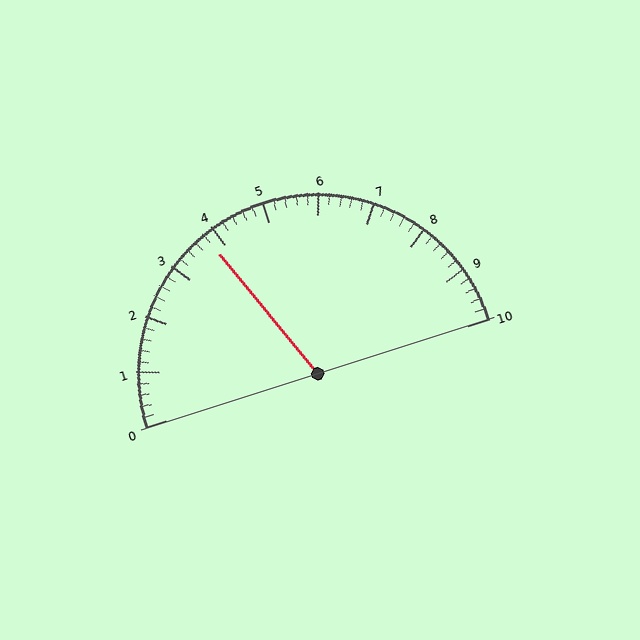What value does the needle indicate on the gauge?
The needle indicates approximately 3.8.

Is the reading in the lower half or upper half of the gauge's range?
The reading is in the lower half of the range (0 to 10).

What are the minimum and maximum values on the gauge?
The gauge ranges from 0 to 10.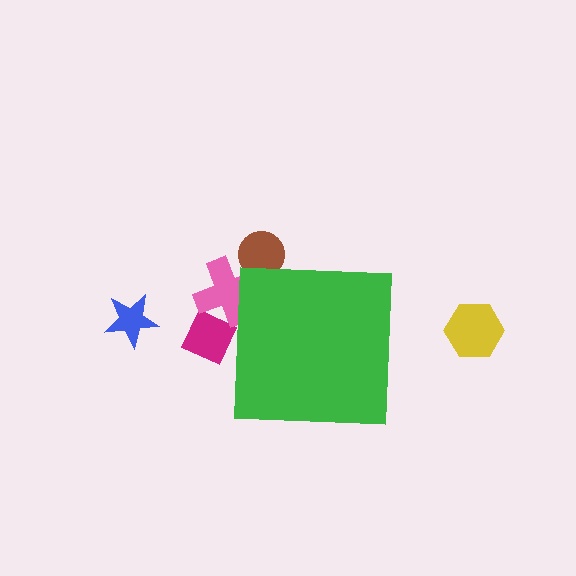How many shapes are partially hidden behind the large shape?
3 shapes are partially hidden.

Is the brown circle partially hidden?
Yes, the brown circle is partially hidden behind the green square.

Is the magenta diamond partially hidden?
Yes, the magenta diamond is partially hidden behind the green square.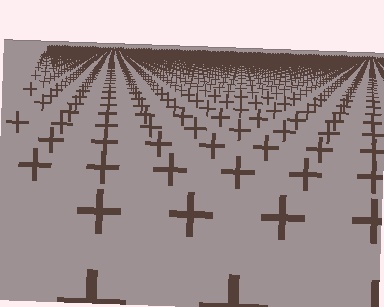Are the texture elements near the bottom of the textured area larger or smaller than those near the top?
Larger. Near the bottom, elements are closer to the viewer and appear at a bigger on-screen size.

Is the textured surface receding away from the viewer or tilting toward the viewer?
The surface is receding away from the viewer. Texture elements get smaller and denser toward the top.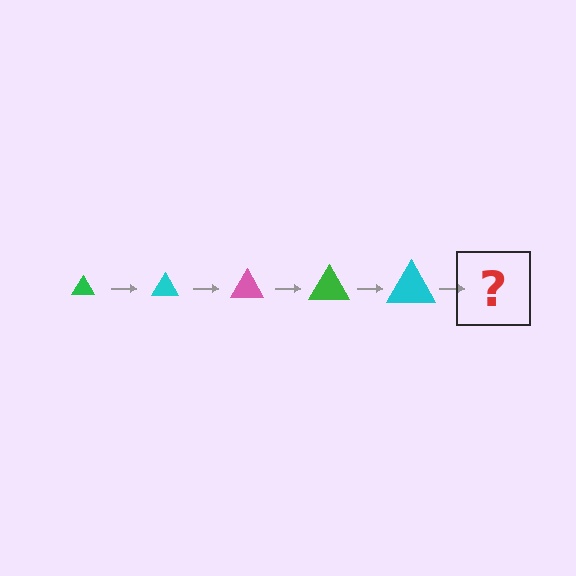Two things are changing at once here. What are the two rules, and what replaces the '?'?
The two rules are that the triangle grows larger each step and the color cycles through green, cyan, and pink. The '?' should be a pink triangle, larger than the previous one.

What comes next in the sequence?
The next element should be a pink triangle, larger than the previous one.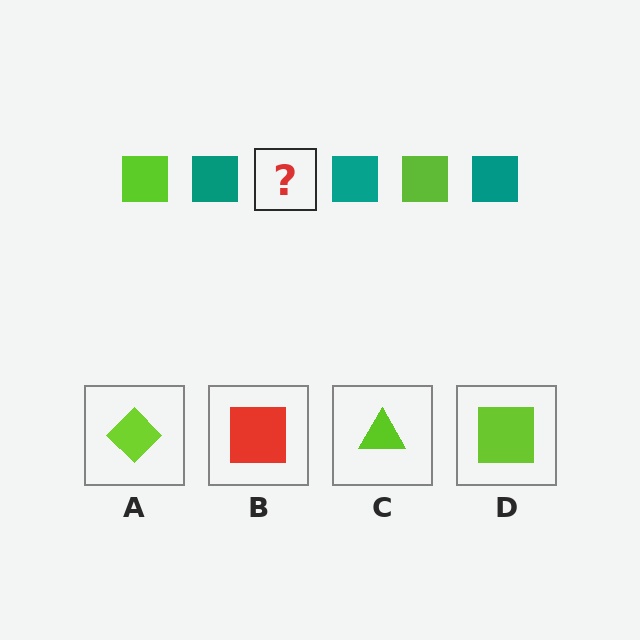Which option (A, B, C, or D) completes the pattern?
D.